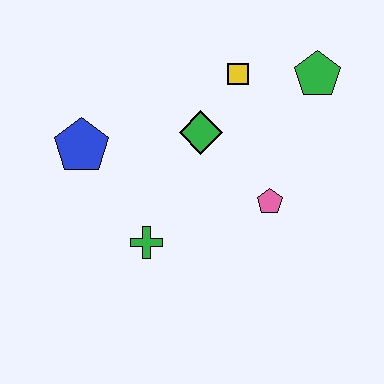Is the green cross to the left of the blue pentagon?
No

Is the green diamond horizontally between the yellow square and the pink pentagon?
No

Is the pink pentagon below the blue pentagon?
Yes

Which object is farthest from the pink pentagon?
The blue pentagon is farthest from the pink pentagon.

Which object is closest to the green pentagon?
The yellow square is closest to the green pentagon.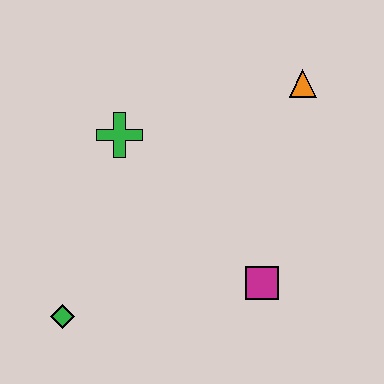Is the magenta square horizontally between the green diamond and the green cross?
No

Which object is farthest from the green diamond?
The orange triangle is farthest from the green diamond.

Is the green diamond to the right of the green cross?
No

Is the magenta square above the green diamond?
Yes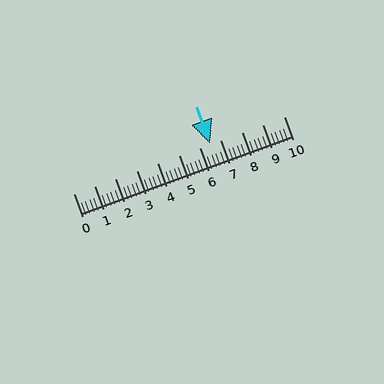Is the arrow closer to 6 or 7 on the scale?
The arrow is closer to 7.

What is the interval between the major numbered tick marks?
The major tick marks are spaced 1 units apart.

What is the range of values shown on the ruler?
The ruler shows values from 0 to 10.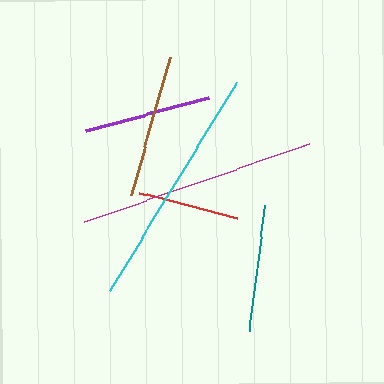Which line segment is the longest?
The cyan line is the longest at approximately 244 pixels.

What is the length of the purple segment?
The purple segment is approximately 127 pixels long.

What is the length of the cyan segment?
The cyan segment is approximately 244 pixels long.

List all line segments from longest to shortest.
From longest to shortest: cyan, magenta, brown, teal, purple, red.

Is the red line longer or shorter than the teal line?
The teal line is longer than the red line.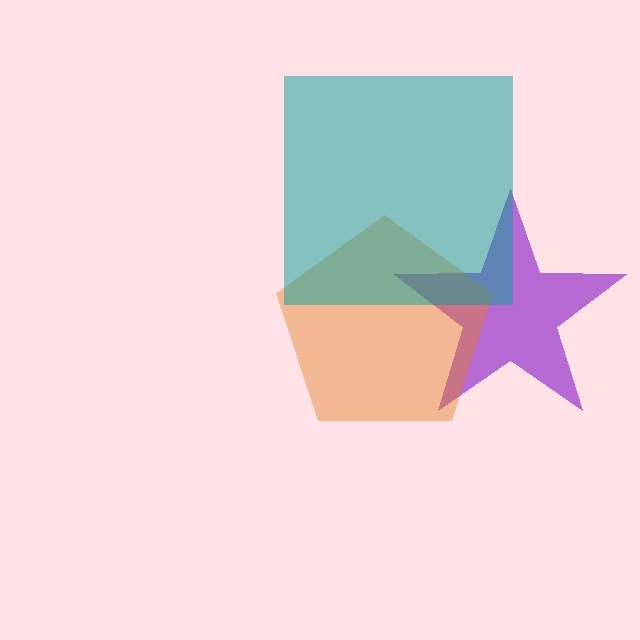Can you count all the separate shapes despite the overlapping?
Yes, there are 3 separate shapes.